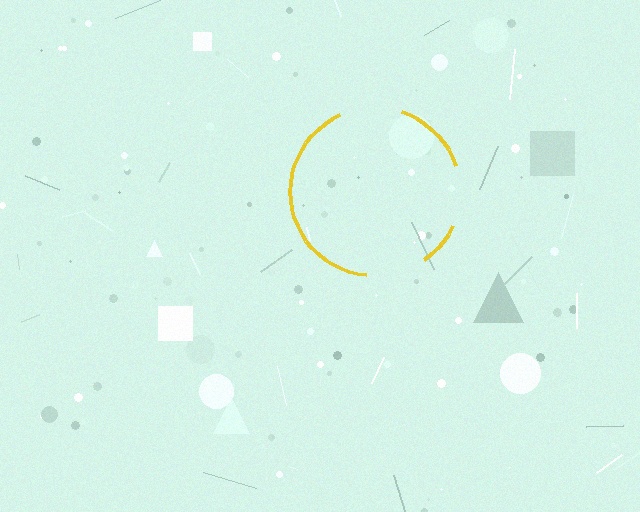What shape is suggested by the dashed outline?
The dashed outline suggests a circle.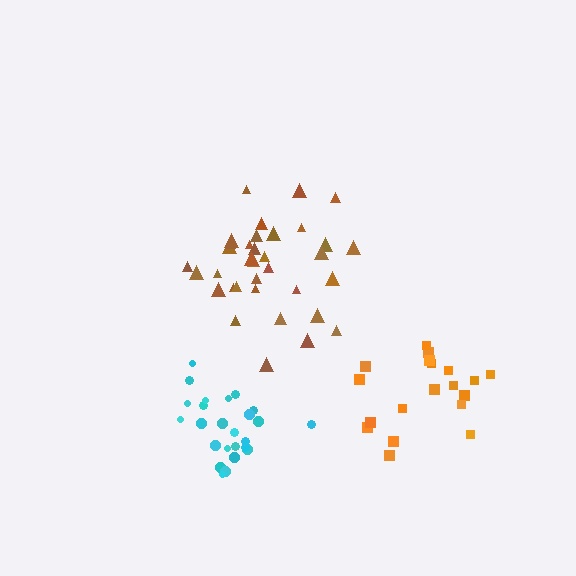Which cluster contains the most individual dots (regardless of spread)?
Brown (35).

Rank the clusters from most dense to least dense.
cyan, brown, orange.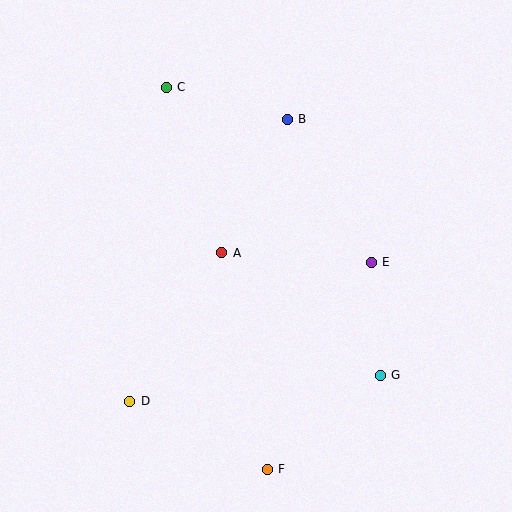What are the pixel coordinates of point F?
Point F is at (267, 469).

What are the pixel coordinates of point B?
Point B is at (287, 119).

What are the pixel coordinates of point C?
Point C is at (166, 87).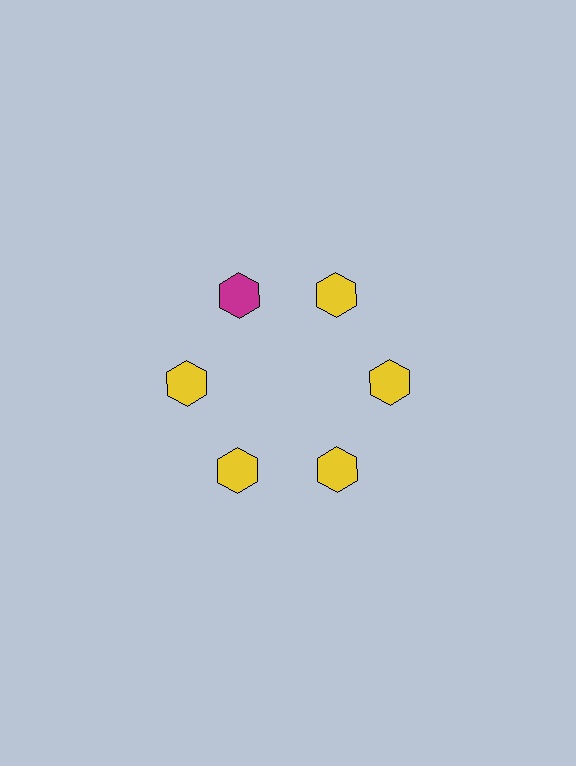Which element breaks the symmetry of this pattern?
The magenta hexagon at roughly the 11 o'clock position breaks the symmetry. All other shapes are yellow hexagons.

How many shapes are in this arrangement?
There are 6 shapes arranged in a ring pattern.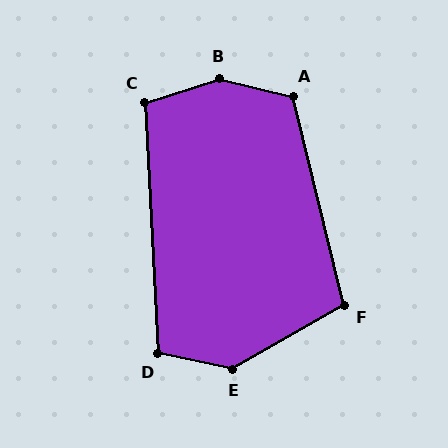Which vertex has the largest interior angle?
B, at approximately 149 degrees.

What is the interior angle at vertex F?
Approximately 106 degrees (obtuse).